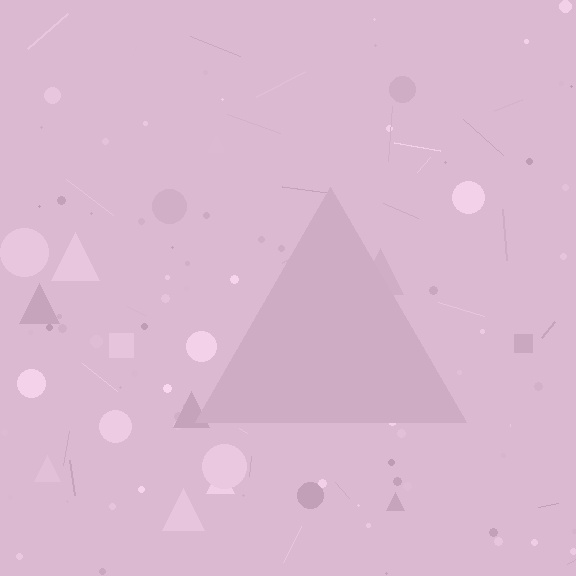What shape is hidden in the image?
A triangle is hidden in the image.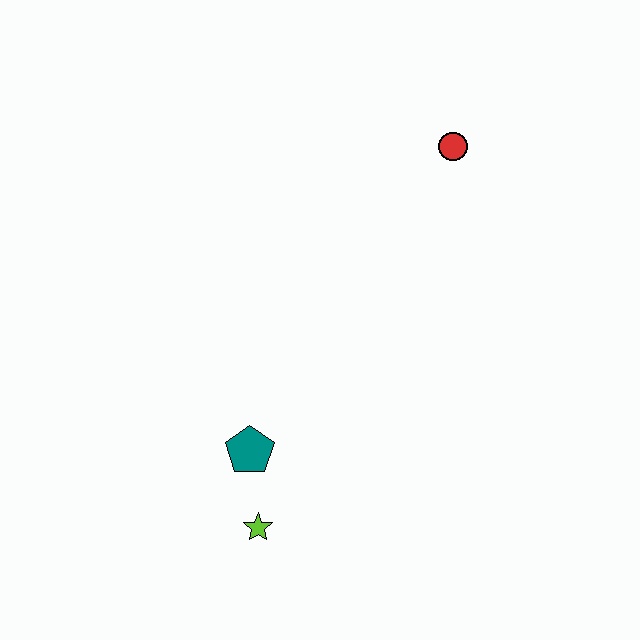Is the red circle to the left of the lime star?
No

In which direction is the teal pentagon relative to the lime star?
The teal pentagon is above the lime star.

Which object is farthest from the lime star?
The red circle is farthest from the lime star.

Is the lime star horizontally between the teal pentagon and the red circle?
Yes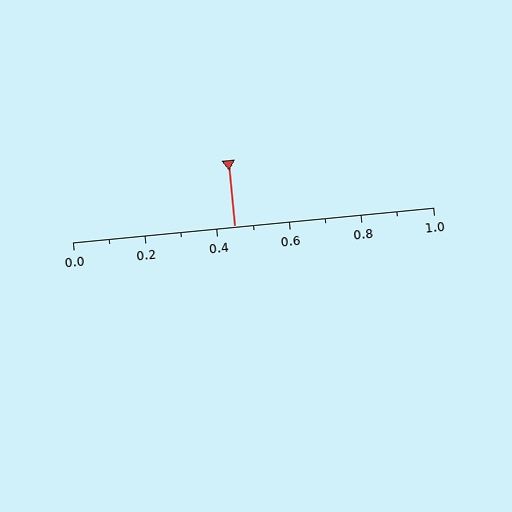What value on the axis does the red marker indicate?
The marker indicates approximately 0.45.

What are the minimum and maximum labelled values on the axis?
The axis runs from 0.0 to 1.0.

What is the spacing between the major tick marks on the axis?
The major ticks are spaced 0.2 apart.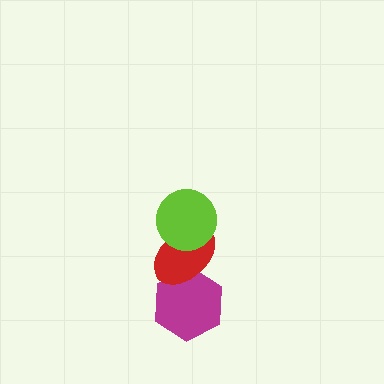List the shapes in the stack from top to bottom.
From top to bottom: the lime circle, the red ellipse, the magenta hexagon.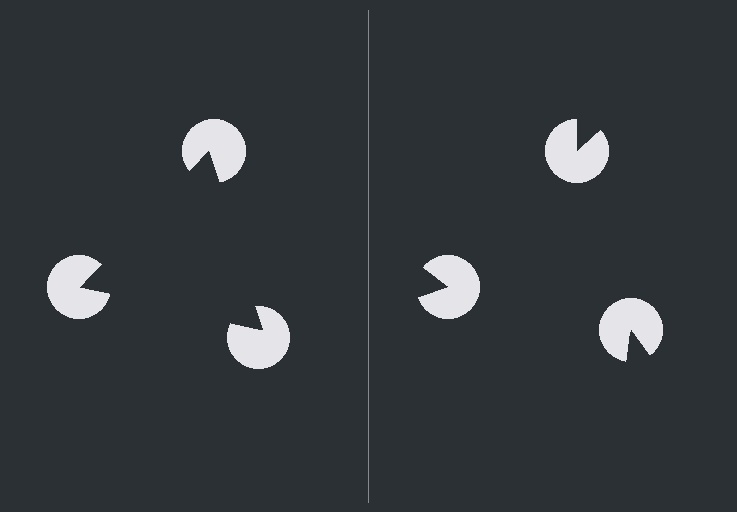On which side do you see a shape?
An illusory triangle appears on the left side. On the right side the wedge cuts are rotated, so no coherent shape forms.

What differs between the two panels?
The pac-man discs are positioned identically on both sides; only the wedge orientations differ. On the left they align to a triangle; on the right they are misaligned.